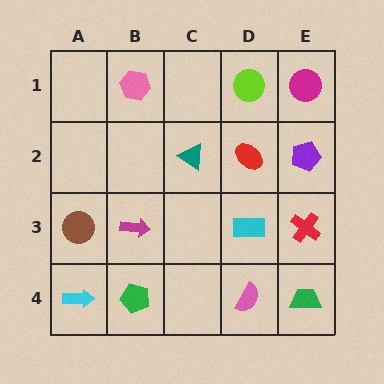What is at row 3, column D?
A cyan rectangle.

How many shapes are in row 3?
4 shapes.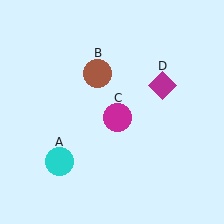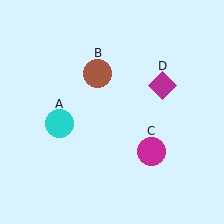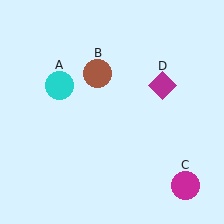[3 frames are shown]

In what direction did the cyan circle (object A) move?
The cyan circle (object A) moved up.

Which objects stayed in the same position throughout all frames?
Brown circle (object B) and magenta diamond (object D) remained stationary.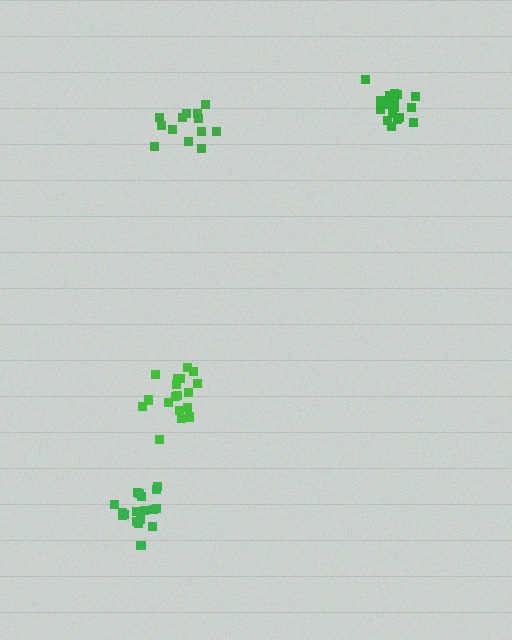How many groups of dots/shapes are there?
There are 4 groups.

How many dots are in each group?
Group 1: 18 dots, Group 2: 17 dots, Group 3: 18 dots, Group 4: 13 dots (66 total).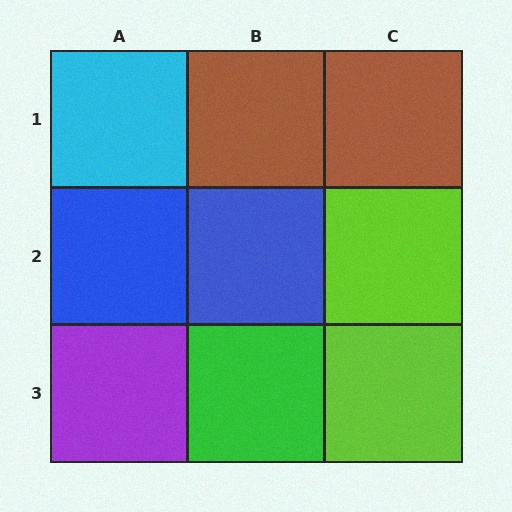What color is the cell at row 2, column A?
Blue.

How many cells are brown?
2 cells are brown.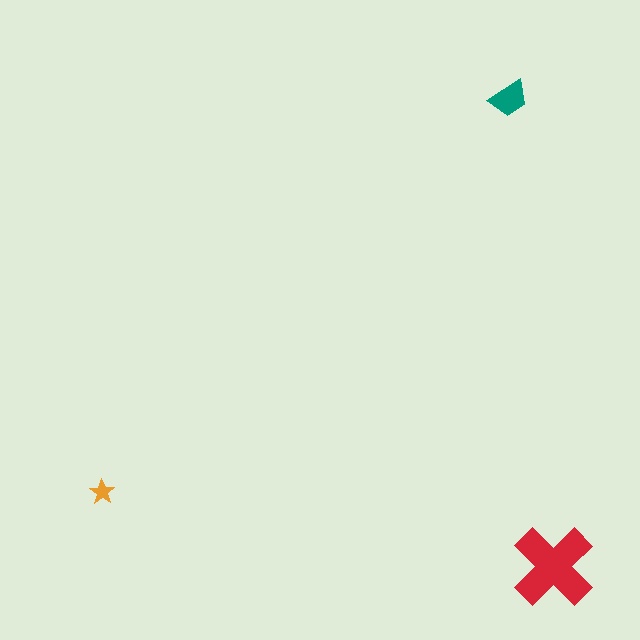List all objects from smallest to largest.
The orange star, the teal trapezoid, the red cross.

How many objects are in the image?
There are 3 objects in the image.